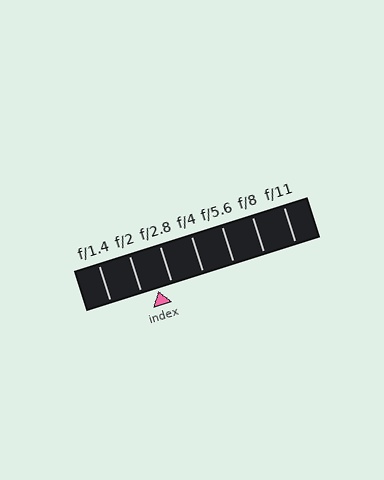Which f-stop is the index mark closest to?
The index mark is closest to f/2.8.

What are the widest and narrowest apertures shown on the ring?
The widest aperture shown is f/1.4 and the narrowest is f/11.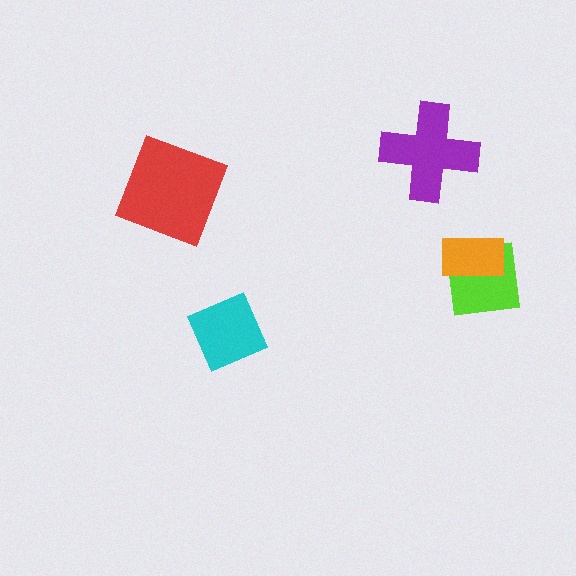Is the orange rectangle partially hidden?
No, no other shape covers it.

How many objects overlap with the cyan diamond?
0 objects overlap with the cyan diamond.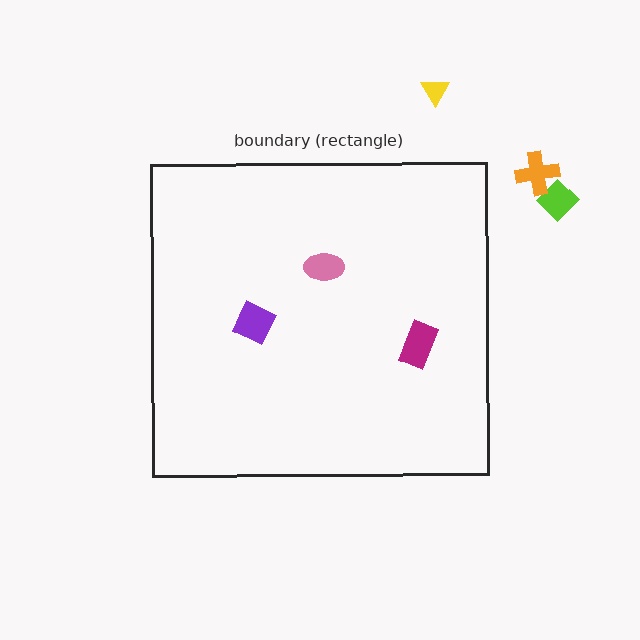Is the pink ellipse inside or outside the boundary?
Inside.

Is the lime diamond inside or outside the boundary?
Outside.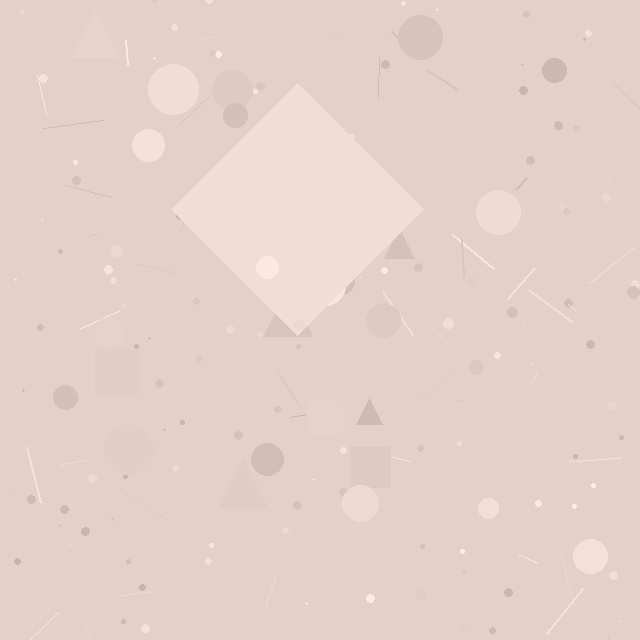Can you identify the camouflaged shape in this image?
The camouflaged shape is a diamond.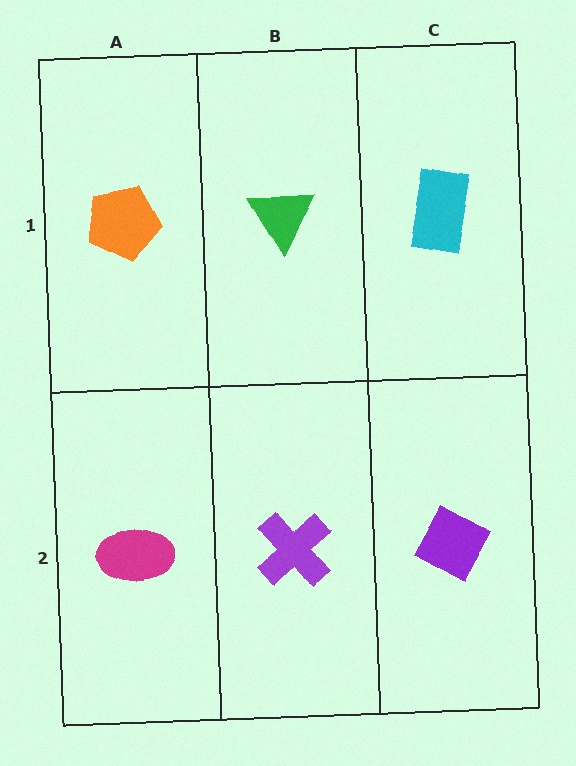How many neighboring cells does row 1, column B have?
3.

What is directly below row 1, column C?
A purple diamond.